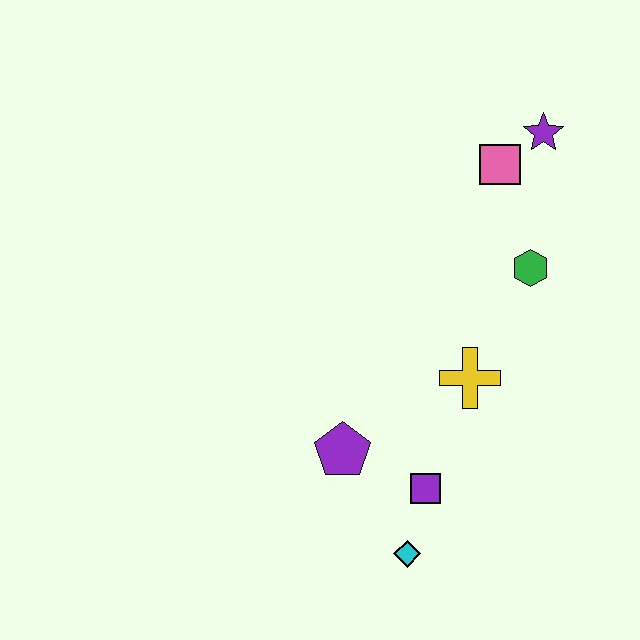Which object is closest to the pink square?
The purple star is closest to the pink square.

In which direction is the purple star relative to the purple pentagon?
The purple star is above the purple pentagon.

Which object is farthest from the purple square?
The purple star is farthest from the purple square.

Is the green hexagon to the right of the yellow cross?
Yes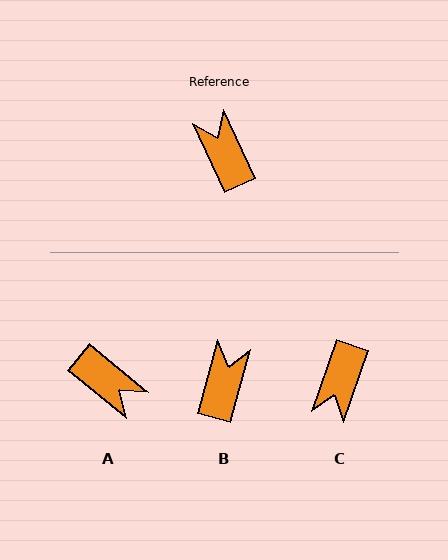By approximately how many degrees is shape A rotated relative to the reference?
Approximately 154 degrees clockwise.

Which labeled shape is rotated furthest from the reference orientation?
A, about 154 degrees away.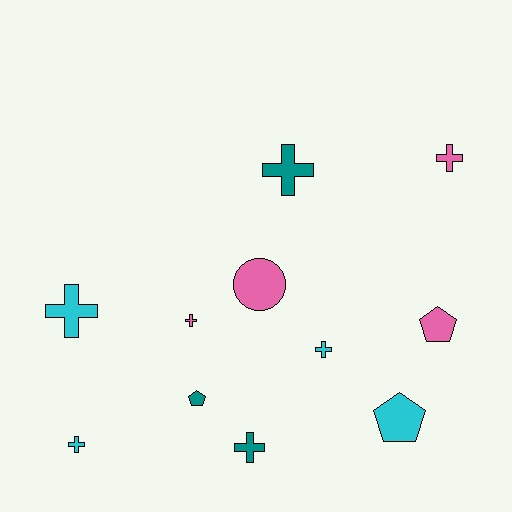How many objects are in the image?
There are 11 objects.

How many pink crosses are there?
There are 2 pink crosses.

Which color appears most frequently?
Pink, with 4 objects.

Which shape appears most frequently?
Cross, with 7 objects.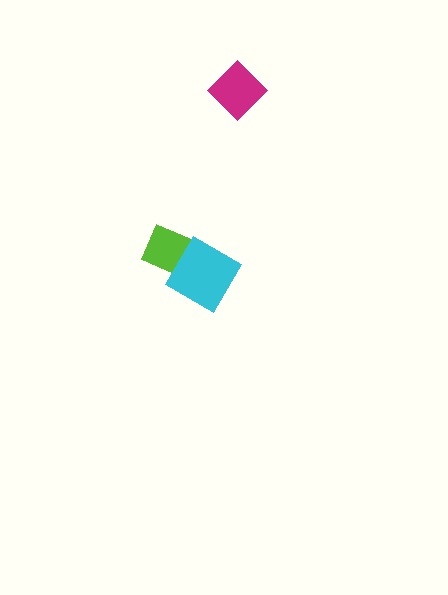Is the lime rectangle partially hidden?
Yes, it is partially covered by another shape.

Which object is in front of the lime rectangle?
The cyan diamond is in front of the lime rectangle.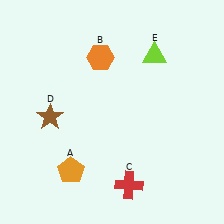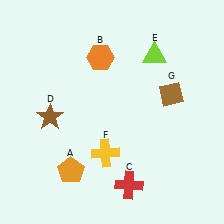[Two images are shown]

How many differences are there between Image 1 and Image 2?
There are 2 differences between the two images.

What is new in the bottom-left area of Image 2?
A yellow cross (F) was added in the bottom-left area of Image 2.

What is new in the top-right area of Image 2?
A brown diamond (G) was added in the top-right area of Image 2.